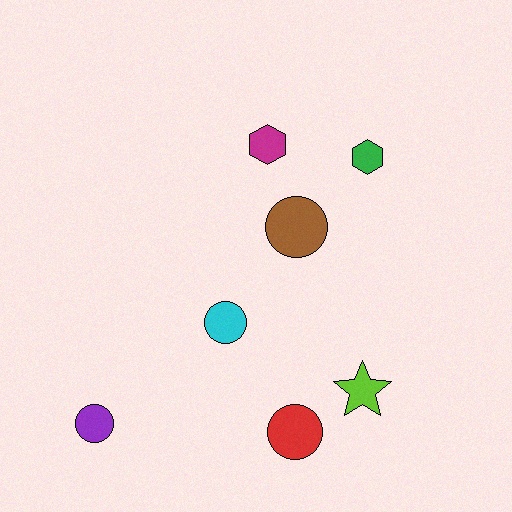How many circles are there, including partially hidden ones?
There are 4 circles.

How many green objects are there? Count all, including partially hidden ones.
There is 1 green object.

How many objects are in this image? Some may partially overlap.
There are 7 objects.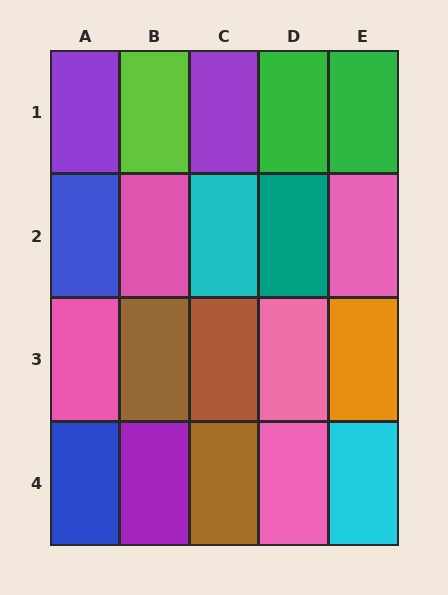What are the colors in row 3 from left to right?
Pink, brown, brown, pink, orange.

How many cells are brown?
3 cells are brown.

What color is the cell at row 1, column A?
Purple.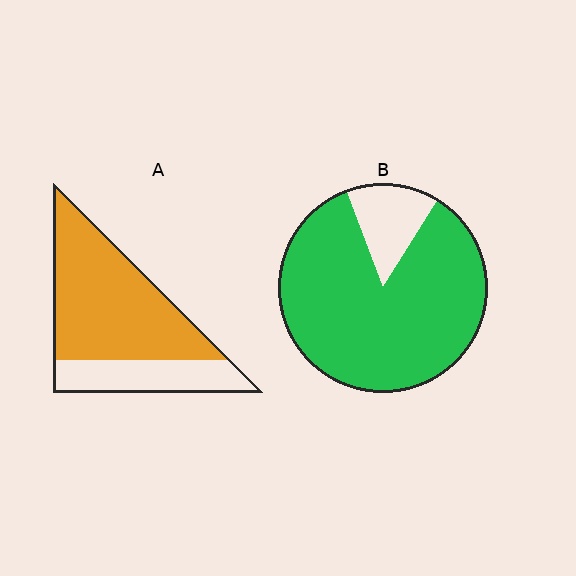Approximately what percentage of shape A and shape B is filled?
A is approximately 70% and B is approximately 85%.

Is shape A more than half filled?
Yes.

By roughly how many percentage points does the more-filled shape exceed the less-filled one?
By roughly 15 percentage points (B over A).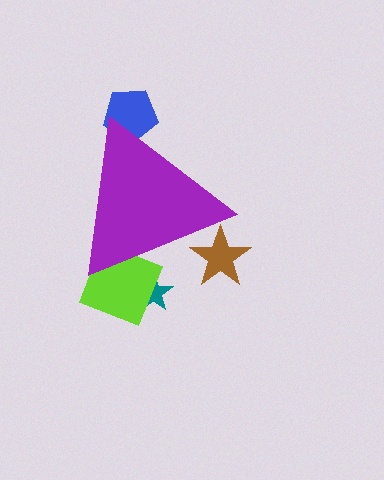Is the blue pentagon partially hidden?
Yes, the blue pentagon is partially hidden behind the purple triangle.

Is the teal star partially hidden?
Yes, the teal star is partially hidden behind the purple triangle.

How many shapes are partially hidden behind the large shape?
4 shapes are partially hidden.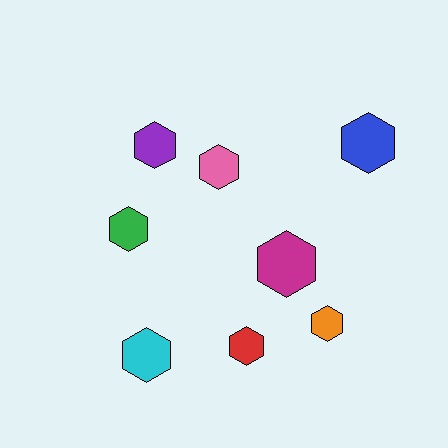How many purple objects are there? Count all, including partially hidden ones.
There is 1 purple object.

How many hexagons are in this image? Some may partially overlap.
There are 8 hexagons.